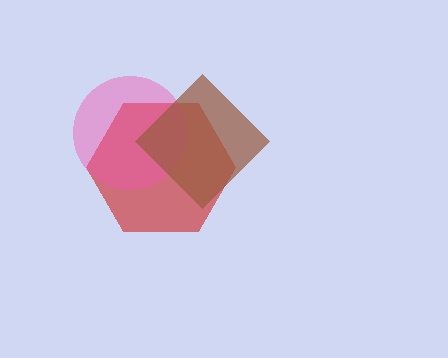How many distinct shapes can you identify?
There are 3 distinct shapes: a red hexagon, a pink circle, a brown diamond.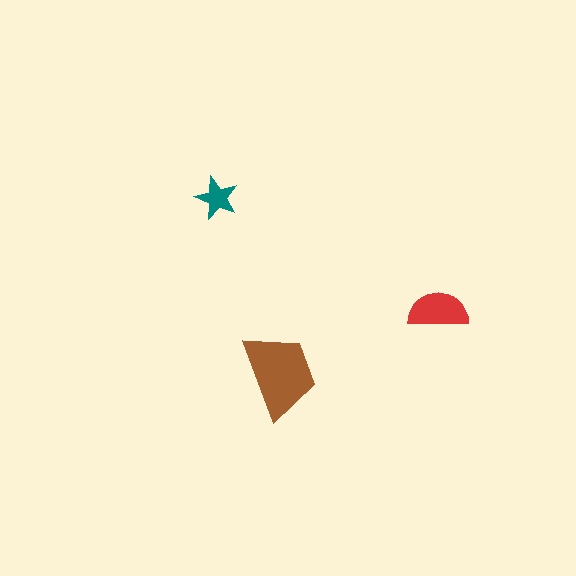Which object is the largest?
The brown trapezoid.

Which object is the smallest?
The teal star.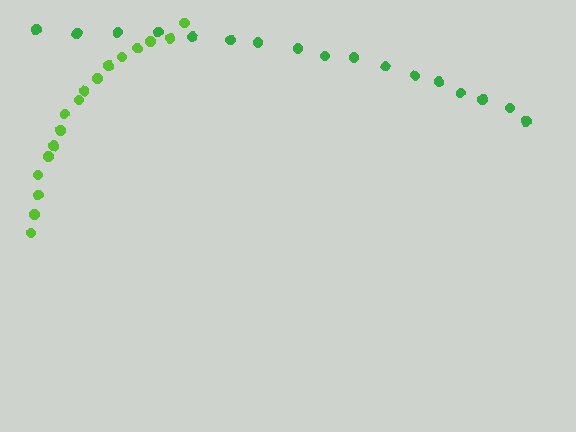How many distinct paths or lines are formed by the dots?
There are 2 distinct paths.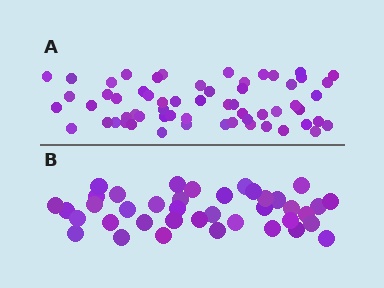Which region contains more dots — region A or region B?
Region A (the top region) has more dots.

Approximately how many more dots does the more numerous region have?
Region A has approximately 20 more dots than region B.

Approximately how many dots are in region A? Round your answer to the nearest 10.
About 60 dots.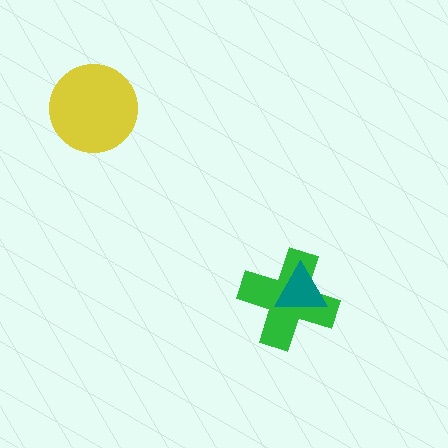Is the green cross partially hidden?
Yes, it is partially covered by another shape.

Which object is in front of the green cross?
The teal triangle is in front of the green cross.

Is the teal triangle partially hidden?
No, no other shape covers it.